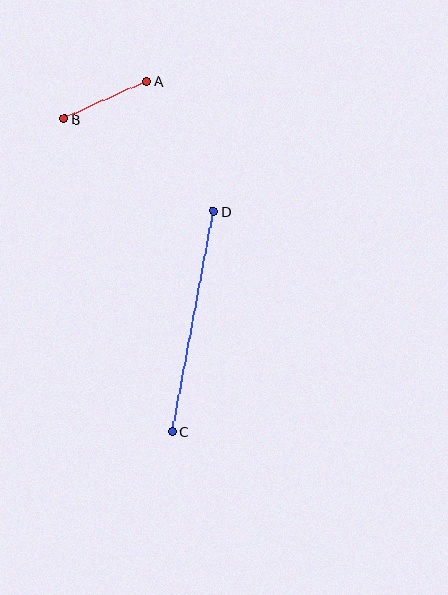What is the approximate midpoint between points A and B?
The midpoint is at approximately (106, 100) pixels.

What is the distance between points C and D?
The distance is approximately 224 pixels.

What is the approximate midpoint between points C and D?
The midpoint is at approximately (193, 321) pixels.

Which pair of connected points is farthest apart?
Points C and D are farthest apart.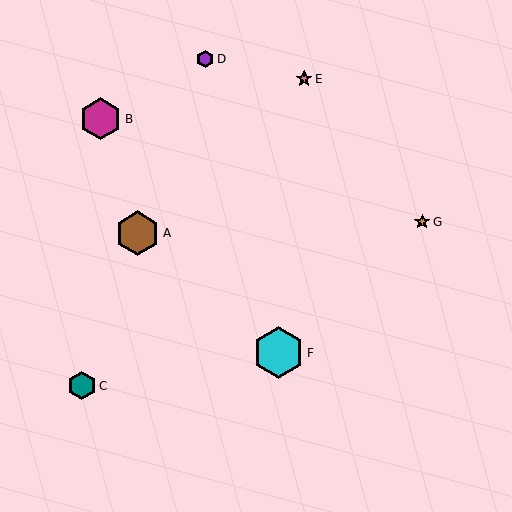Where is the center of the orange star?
The center of the orange star is at (422, 222).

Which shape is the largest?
The cyan hexagon (labeled F) is the largest.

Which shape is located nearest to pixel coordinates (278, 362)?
The cyan hexagon (labeled F) at (279, 353) is nearest to that location.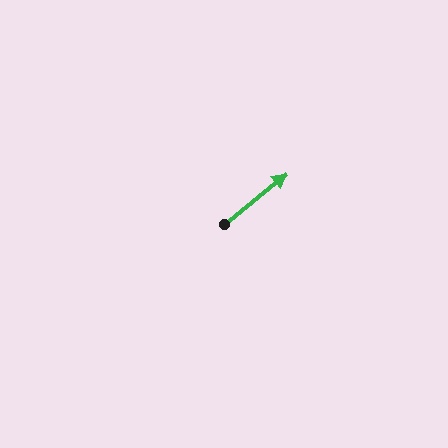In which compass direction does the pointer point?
Northeast.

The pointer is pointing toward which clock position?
Roughly 2 o'clock.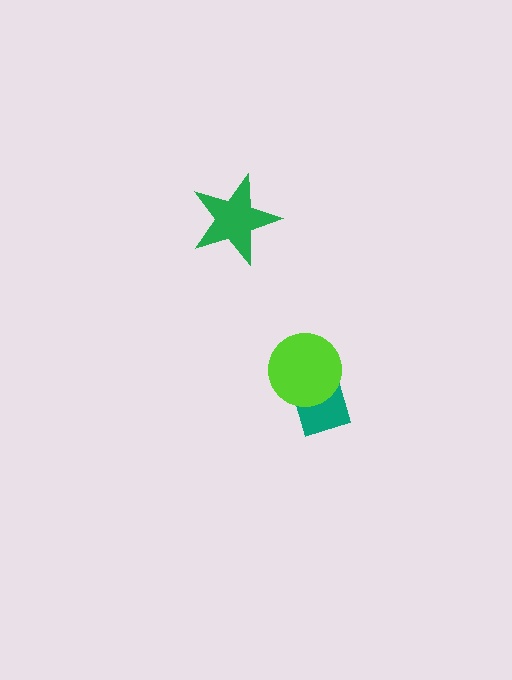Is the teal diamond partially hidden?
Yes, it is partially covered by another shape.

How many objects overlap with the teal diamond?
1 object overlaps with the teal diamond.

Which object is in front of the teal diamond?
The lime circle is in front of the teal diamond.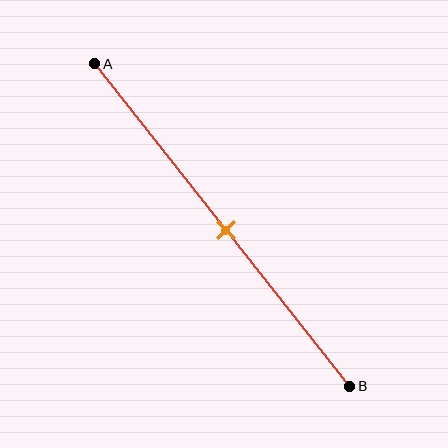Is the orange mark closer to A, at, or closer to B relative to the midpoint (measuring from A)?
The orange mark is approximately at the midpoint of segment AB.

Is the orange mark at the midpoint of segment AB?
Yes, the mark is approximately at the midpoint.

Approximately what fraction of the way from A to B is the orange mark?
The orange mark is approximately 50% of the way from A to B.